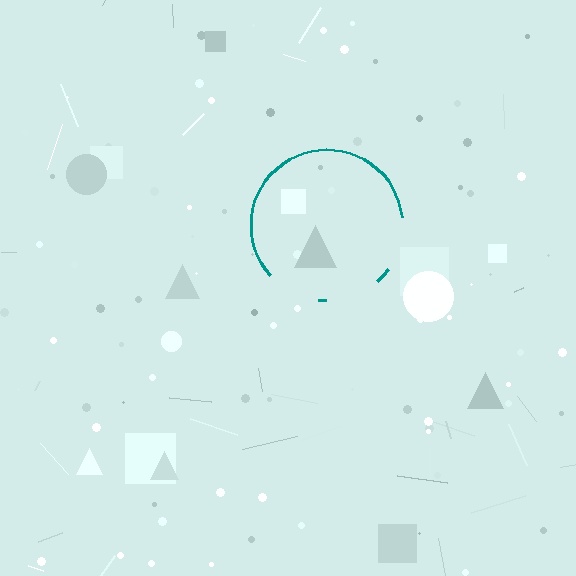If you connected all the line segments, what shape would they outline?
They would outline a circle.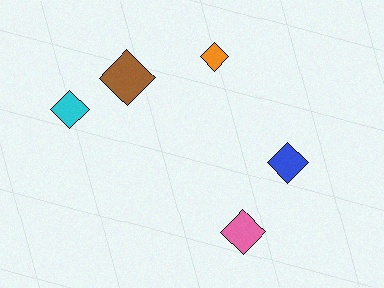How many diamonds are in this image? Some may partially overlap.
There are 5 diamonds.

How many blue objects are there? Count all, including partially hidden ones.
There is 1 blue object.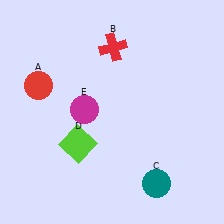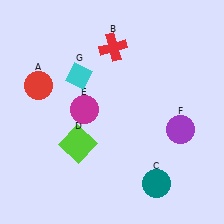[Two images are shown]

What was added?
A purple circle (F), a cyan diamond (G) were added in Image 2.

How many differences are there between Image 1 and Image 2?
There are 2 differences between the two images.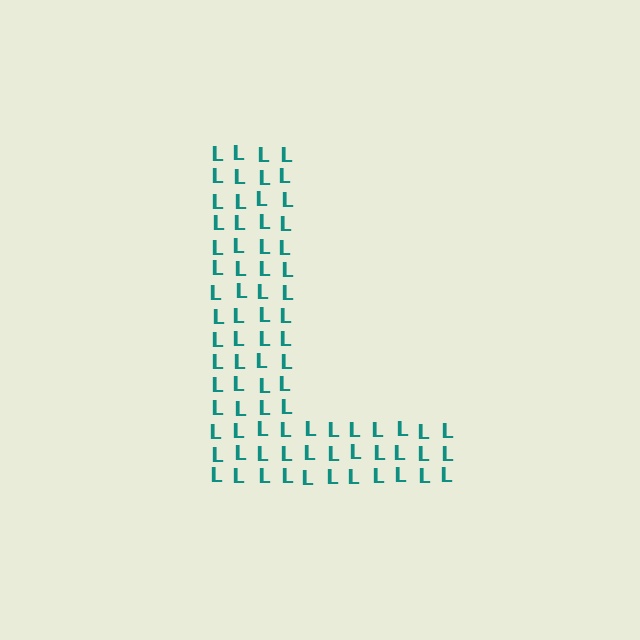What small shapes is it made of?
It is made of small letter L's.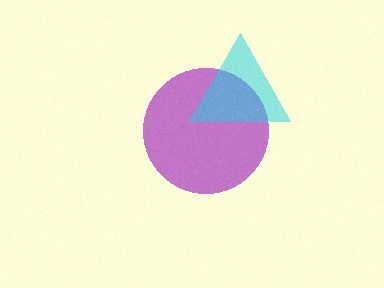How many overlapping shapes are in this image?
There are 2 overlapping shapes in the image.